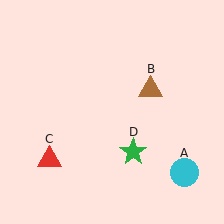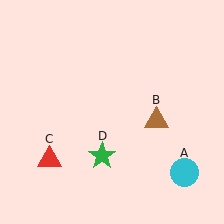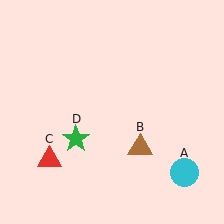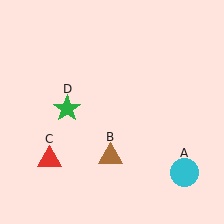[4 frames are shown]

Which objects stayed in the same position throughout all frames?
Cyan circle (object A) and red triangle (object C) remained stationary.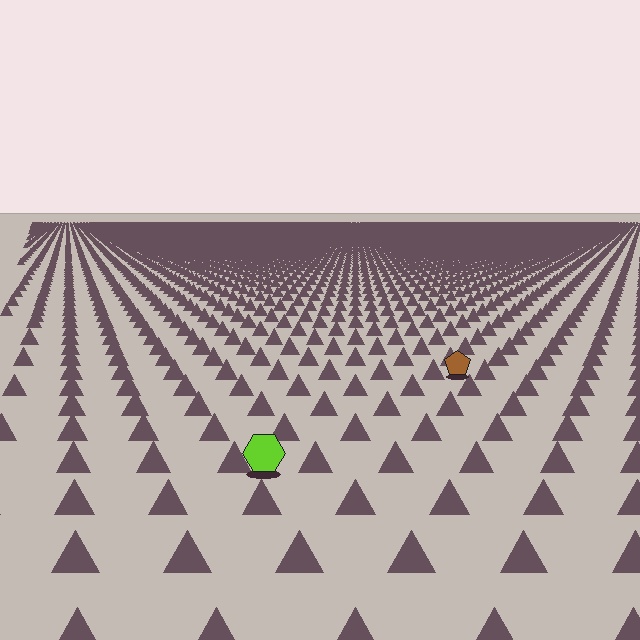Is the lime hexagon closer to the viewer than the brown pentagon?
Yes. The lime hexagon is closer — you can tell from the texture gradient: the ground texture is coarser near it.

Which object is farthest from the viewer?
The brown pentagon is farthest from the viewer. It appears smaller and the ground texture around it is denser.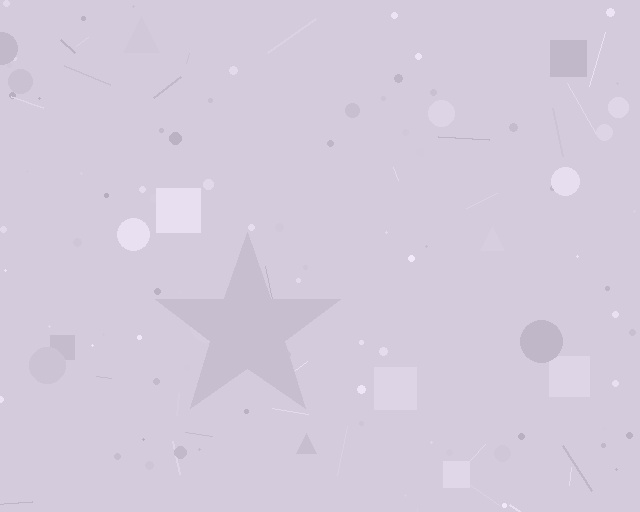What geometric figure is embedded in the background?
A star is embedded in the background.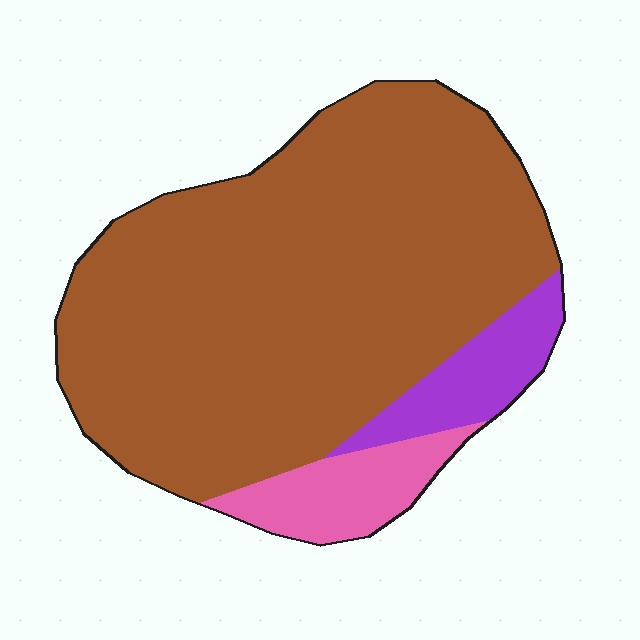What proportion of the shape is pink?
Pink takes up about one tenth (1/10) of the shape.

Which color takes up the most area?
Brown, at roughly 80%.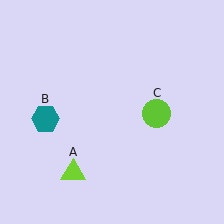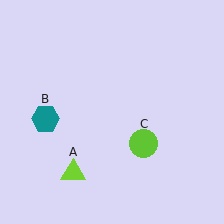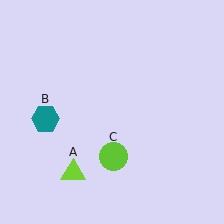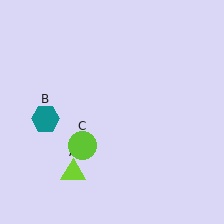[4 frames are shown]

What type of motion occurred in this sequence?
The lime circle (object C) rotated clockwise around the center of the scene.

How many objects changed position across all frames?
1 object changed position: lime circle (object C).